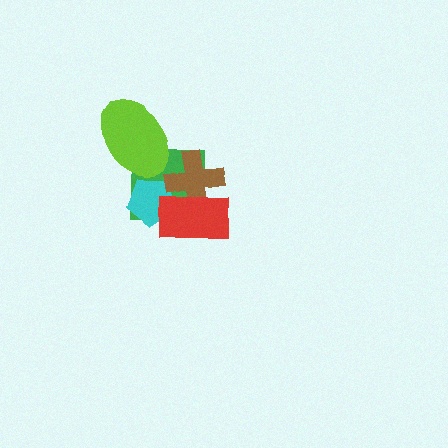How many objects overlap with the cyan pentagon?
3 objects overlap with the cyan pentagon.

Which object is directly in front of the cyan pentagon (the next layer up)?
The brown cross is directly in front of the cyan pentagon.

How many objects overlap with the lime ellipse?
1 object overlaps with the lime ellipse.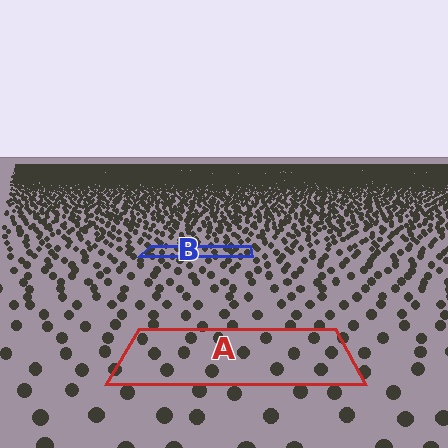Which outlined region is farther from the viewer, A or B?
Region B is farther from the viewer — the texture elements inside it appear smaller and more densely packed.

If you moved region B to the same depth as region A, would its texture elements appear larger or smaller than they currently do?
They would appear larger. At a closer depth, the same texture elements are projected at a bigger on-screen size.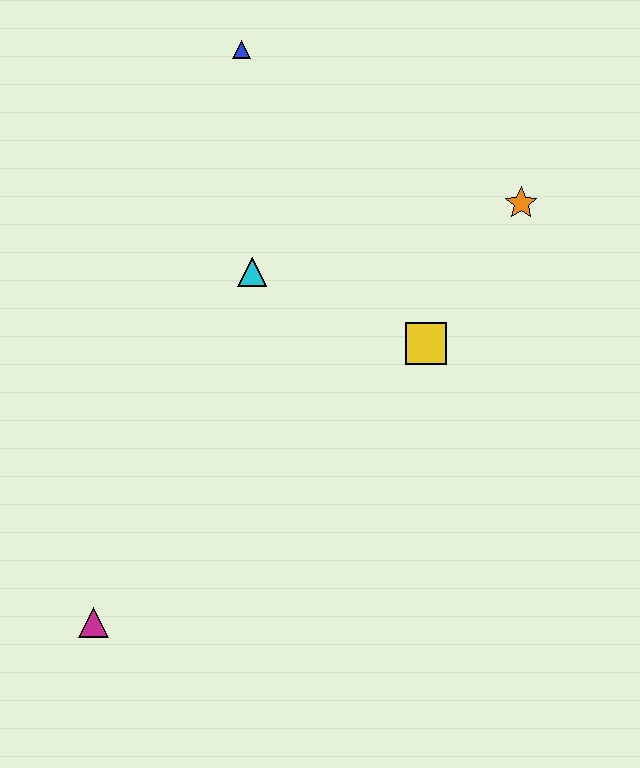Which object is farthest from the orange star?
The magenta triangle is farthest from the orange star.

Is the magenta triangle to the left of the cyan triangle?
Yes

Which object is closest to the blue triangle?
The cyan triangle is closest to the blue triangle.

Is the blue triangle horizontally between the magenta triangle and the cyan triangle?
Yes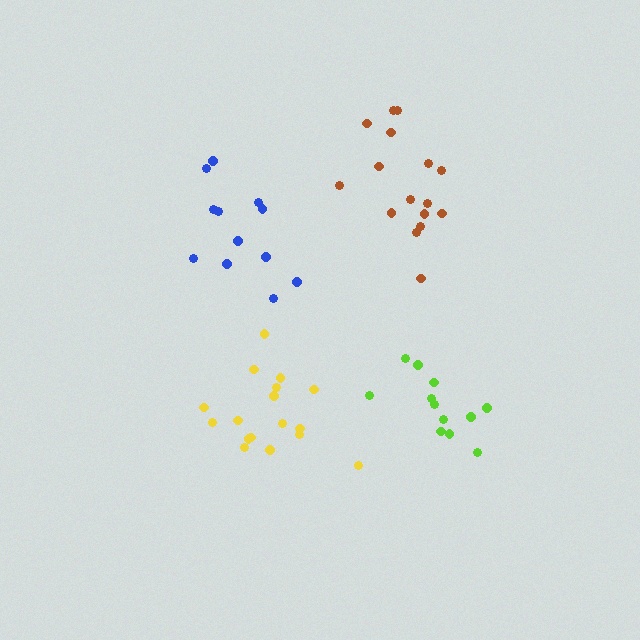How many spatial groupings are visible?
There are 4 spatial groupings.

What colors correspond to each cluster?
The clusters are colored: blue, yellow, brown, lime.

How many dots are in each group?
Group 1: 12 dots, Group 2: 17 dots, Group 3: 16 dots, Group 4: 12 dots (57 total).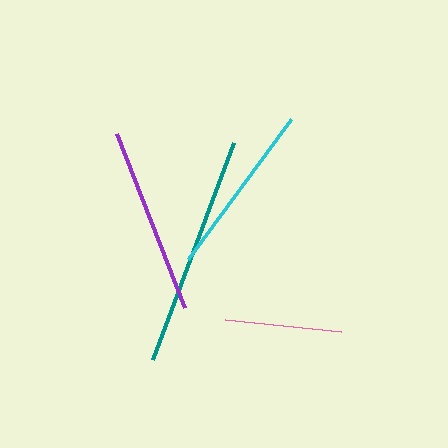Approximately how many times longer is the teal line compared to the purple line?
The teal line is approximately 1.2 times the length of the purple line.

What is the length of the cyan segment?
The cyan segment is approximately 174 pixels long.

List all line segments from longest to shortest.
From longest to shortest: teal, purple, cyan, pink.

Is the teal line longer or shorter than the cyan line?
The teal line is longer than the cyan line.